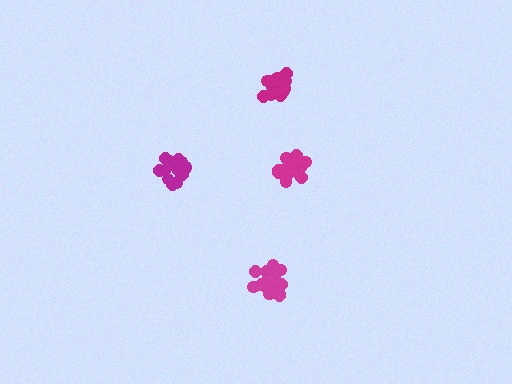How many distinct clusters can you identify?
There are 4 distinct clusters.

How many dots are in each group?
Group 1: 19 dots, Group 2: 18 dots, Group 3: 18 dots, Group 4: 17 dots (72 total).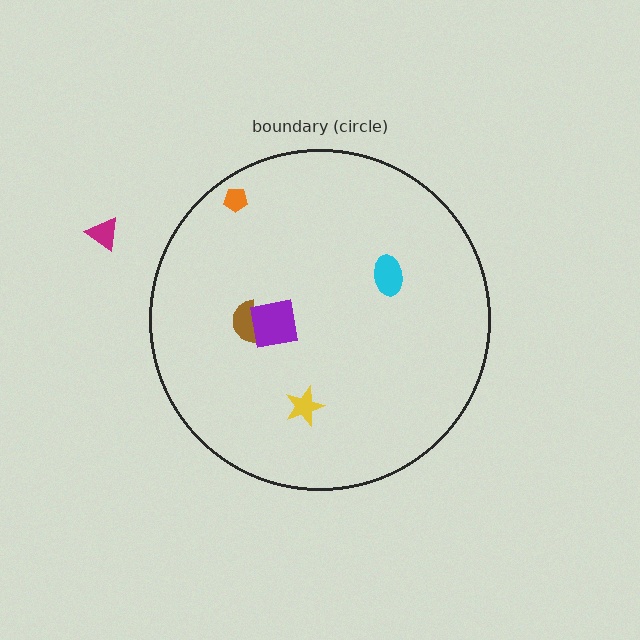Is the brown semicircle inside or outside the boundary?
Inside.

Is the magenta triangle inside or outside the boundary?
Outside.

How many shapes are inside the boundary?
5 inside, 1 outside.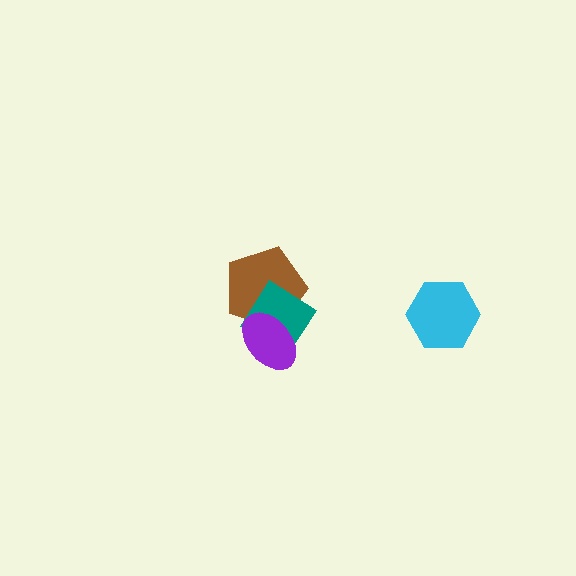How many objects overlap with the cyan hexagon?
0 objects overlap with the cyan hexagon.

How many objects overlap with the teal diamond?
2 objects overlap with the teal diamond.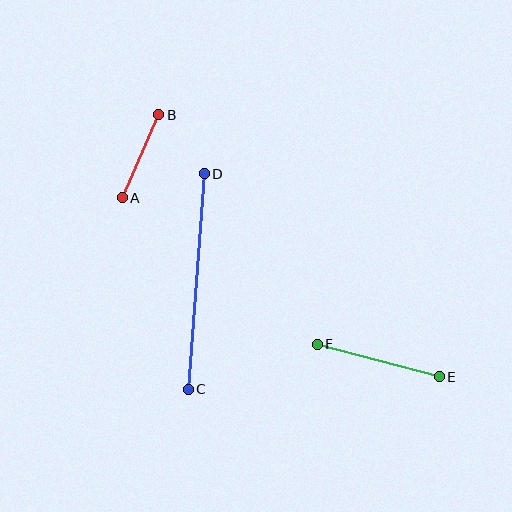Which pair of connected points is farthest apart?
Points C and D are farthest apart.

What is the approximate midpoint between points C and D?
The midpoint is at approximately (196, 282) pixels.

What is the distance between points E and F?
The distance is approximately 126 pixels.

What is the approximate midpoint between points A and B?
The midpoint is at approximately (141, 156) pixels.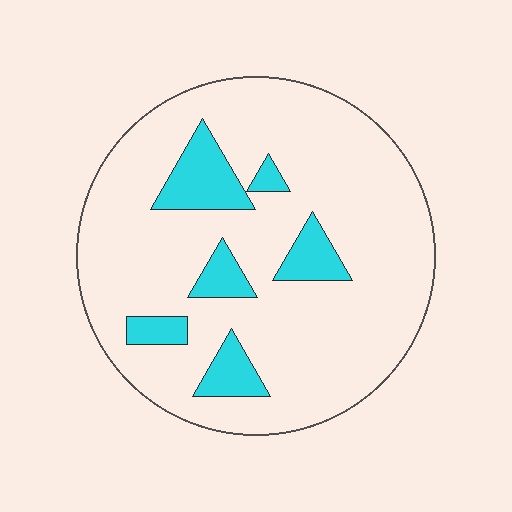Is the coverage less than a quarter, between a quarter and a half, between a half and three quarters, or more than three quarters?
Less than a quarter.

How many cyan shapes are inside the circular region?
6.